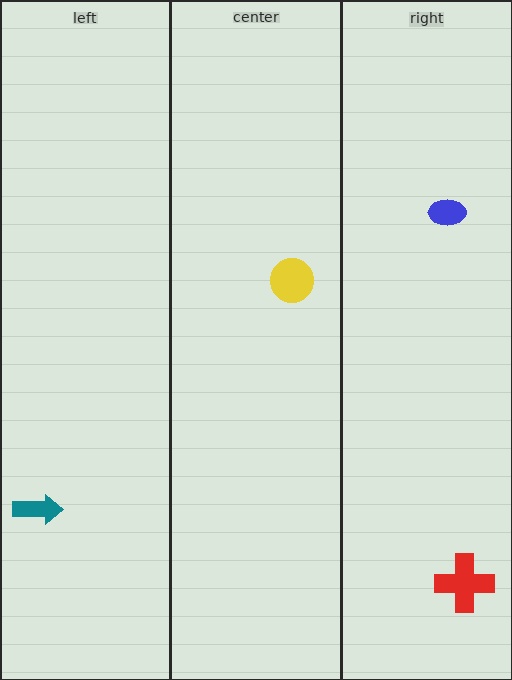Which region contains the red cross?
The right region.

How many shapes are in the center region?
1.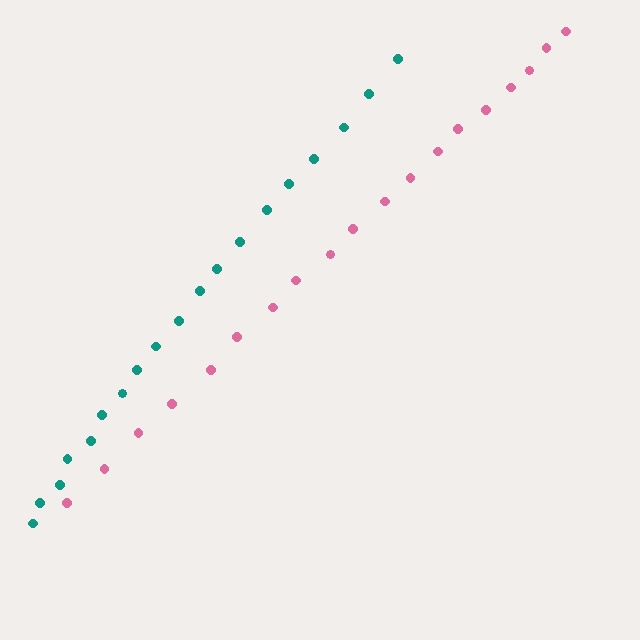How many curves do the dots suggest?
There are 2 distinct paths.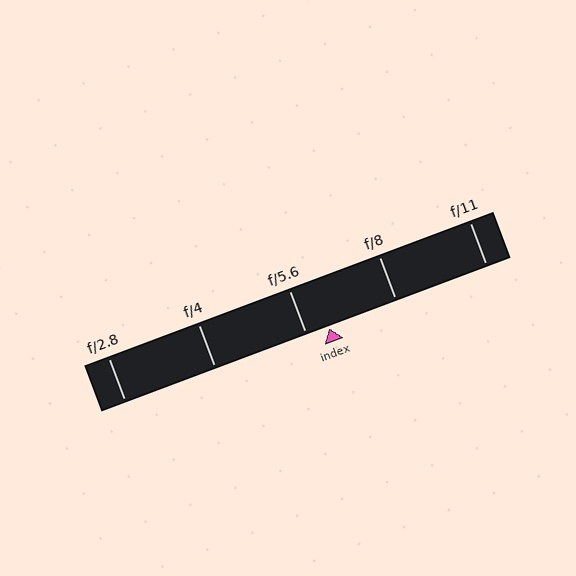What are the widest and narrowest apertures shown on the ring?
The widest aperture shown is f/2.8 and the narrowest is f/11.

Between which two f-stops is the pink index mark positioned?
The index mark is between f/5.6 and f/8.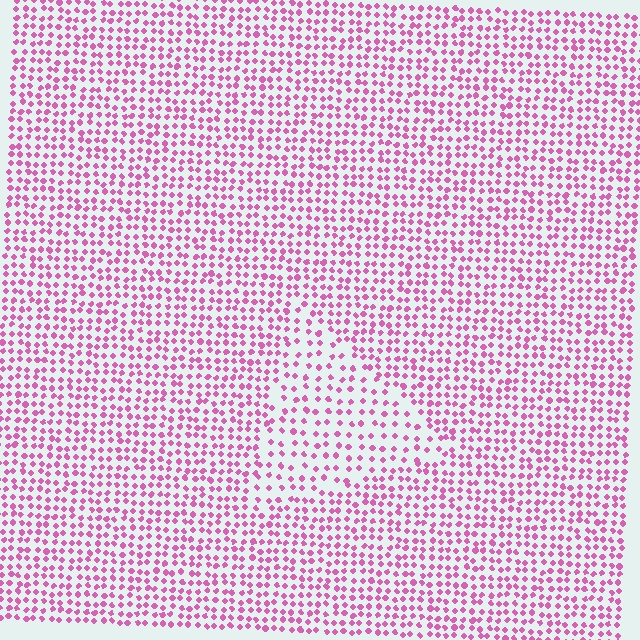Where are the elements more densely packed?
The elements are more densely packed outside the triangle boundary.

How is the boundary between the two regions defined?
The boundary is defined by a change in element density (approximately 1.7x ratio). All elements are the same color, size, and shape.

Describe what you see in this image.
The image contains small pink elements arranged at two different densities. A triangle-shaped region is visible where the elements are less densely packed than the surrounding area.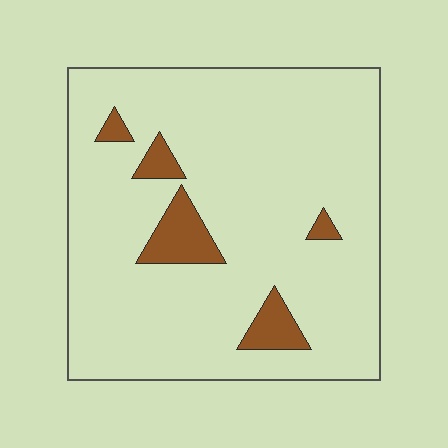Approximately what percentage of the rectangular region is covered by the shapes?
Approximately 10%.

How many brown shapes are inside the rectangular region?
5.